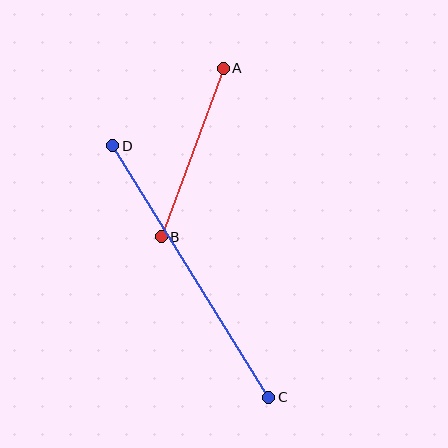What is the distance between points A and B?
The distance is approximately 179 pixels.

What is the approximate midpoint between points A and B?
The midpoint is at approximately (192, 152) pixels.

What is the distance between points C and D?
The distance is approximately 296 pixels.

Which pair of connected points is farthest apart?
Points C and D are farthest apart.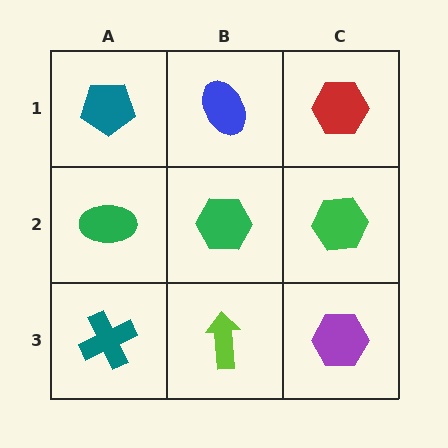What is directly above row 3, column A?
A green ellipse.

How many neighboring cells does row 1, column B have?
3.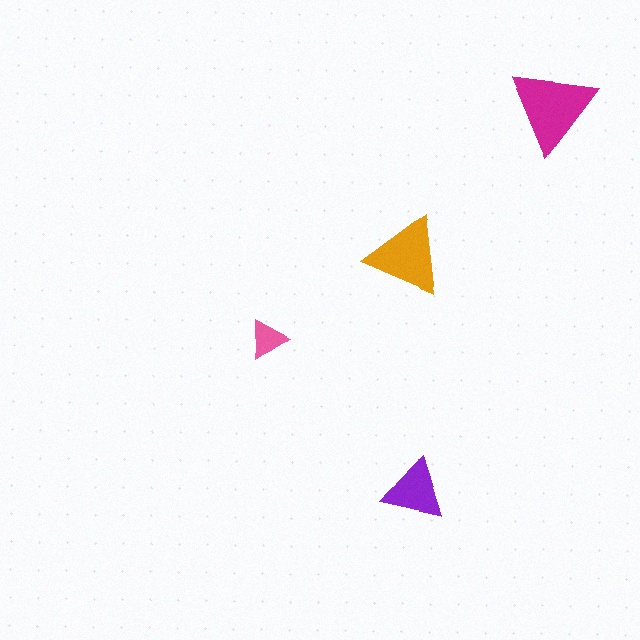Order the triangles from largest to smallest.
the magenta one, the orange one, the purple one, the pink one.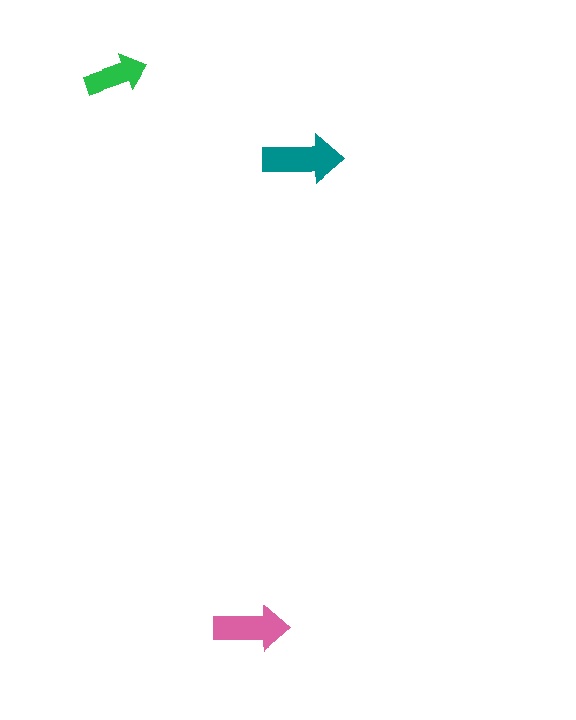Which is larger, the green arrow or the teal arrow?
The teal one.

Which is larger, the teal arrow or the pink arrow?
The teal one.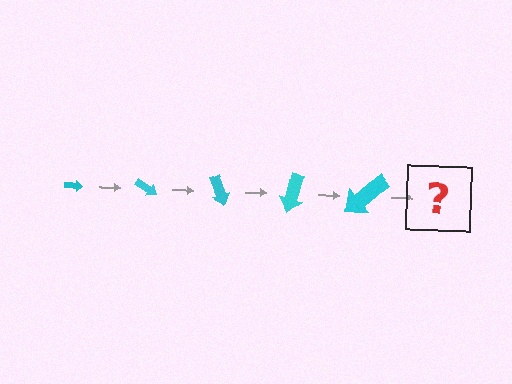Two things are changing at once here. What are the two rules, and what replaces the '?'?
The two rules are that the arrow grows larger each step and it rotates 35 degrees each step. The '?' should be an arrow, larger than the previous one and rotated 175 degrees from the start.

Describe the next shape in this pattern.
It should be an arrow, larger than the previous one and rotated 175 degrees from the start.